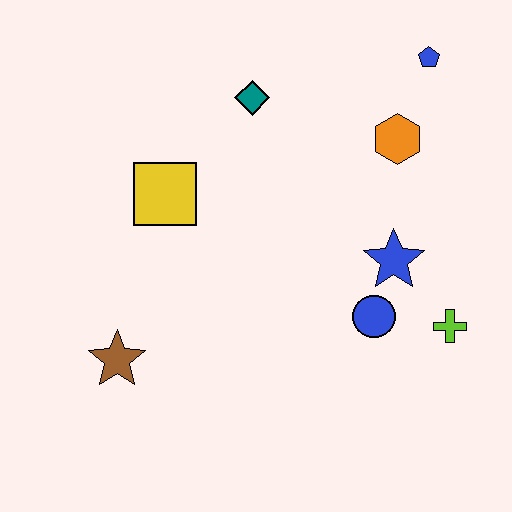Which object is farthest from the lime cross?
The brown star is farthest from the lime cross.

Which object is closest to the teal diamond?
The yellow square is closest to the teal diamond.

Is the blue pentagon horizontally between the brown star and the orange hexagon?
No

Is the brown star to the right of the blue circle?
No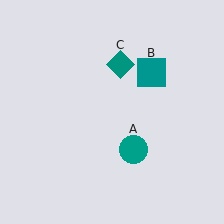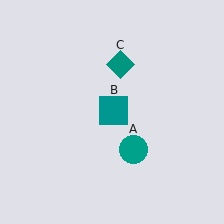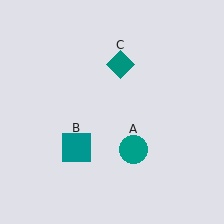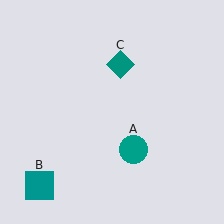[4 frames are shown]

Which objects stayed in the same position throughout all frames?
Teal circle (object A) and teal diamond (object C) remained stationary.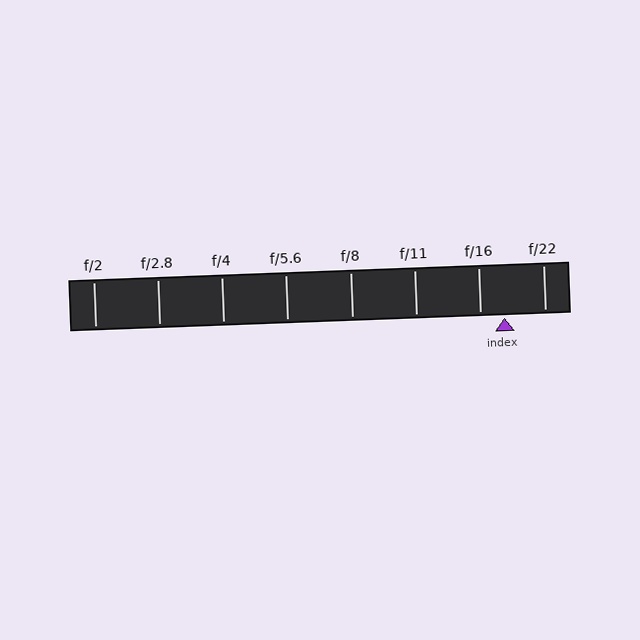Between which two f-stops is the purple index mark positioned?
The index mark is between f/16 and f/22.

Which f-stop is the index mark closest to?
The index mark is closest to f/16.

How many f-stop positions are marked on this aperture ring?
There are 8 f-stop positions marked.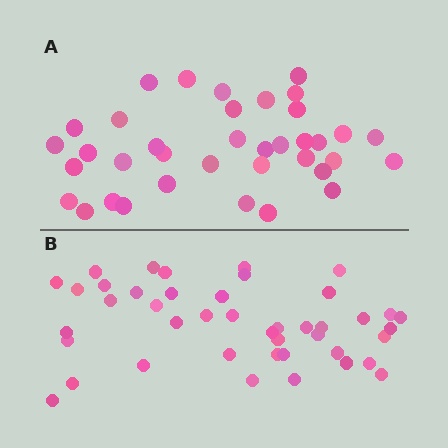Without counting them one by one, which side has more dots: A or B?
Region B (the bottom region) has more dots.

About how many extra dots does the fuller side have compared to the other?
Region B has about 6 more dots than region A.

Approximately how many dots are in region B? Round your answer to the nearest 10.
About 40 dots. (The exact count is 43, which rounds to 40.)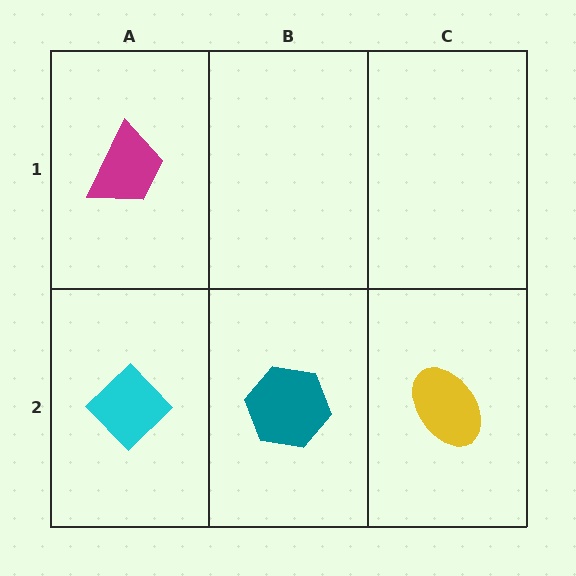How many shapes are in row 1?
1 shape.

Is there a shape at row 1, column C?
No, that cell is empty.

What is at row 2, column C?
A yellow ellipse.